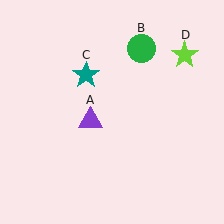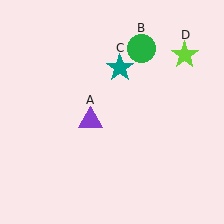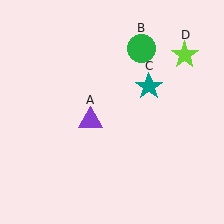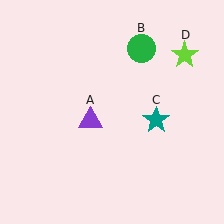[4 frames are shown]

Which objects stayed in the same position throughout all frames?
Purple triangle (object A) and green circle (object B) and lime star (object D) remained stationary.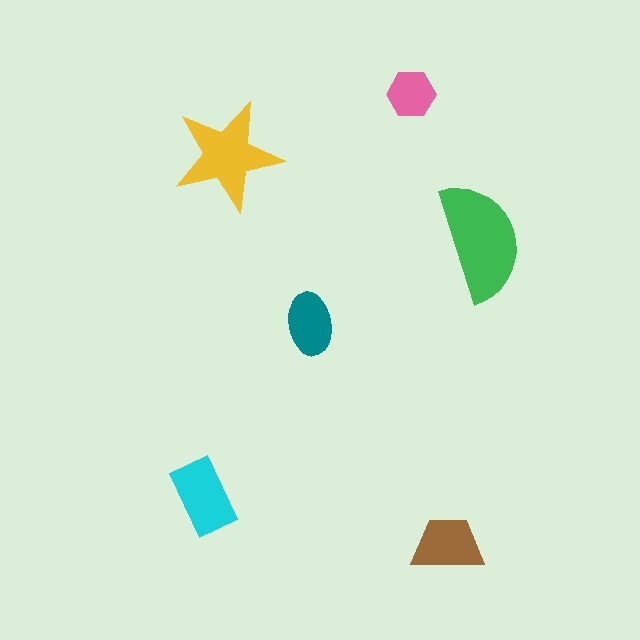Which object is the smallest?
The pink hexagon.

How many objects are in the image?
There are 6 objects in the image.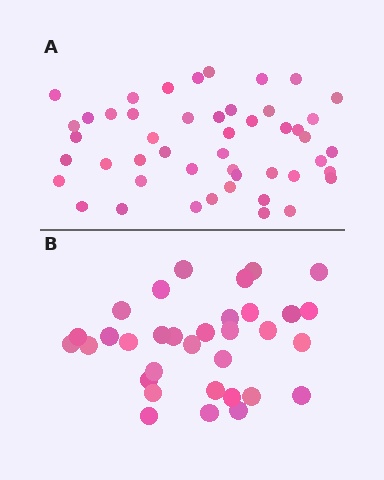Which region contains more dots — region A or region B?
Region A (the top region) has more dots.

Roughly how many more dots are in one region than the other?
Region A has approximately 15 more dots than region B.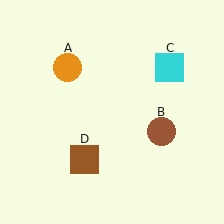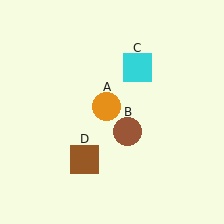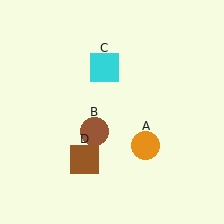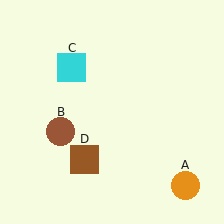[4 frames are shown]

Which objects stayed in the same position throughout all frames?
Brown square (object D) remained stationary.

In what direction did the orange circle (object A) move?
The orange circle (object A) moved down and to the right.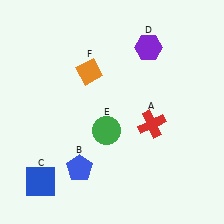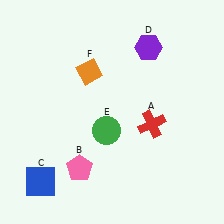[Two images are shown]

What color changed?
The pentagon (B) changed from blue in Image 1 to pink in Image 2.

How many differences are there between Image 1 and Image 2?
There is 1 difference between the two images.